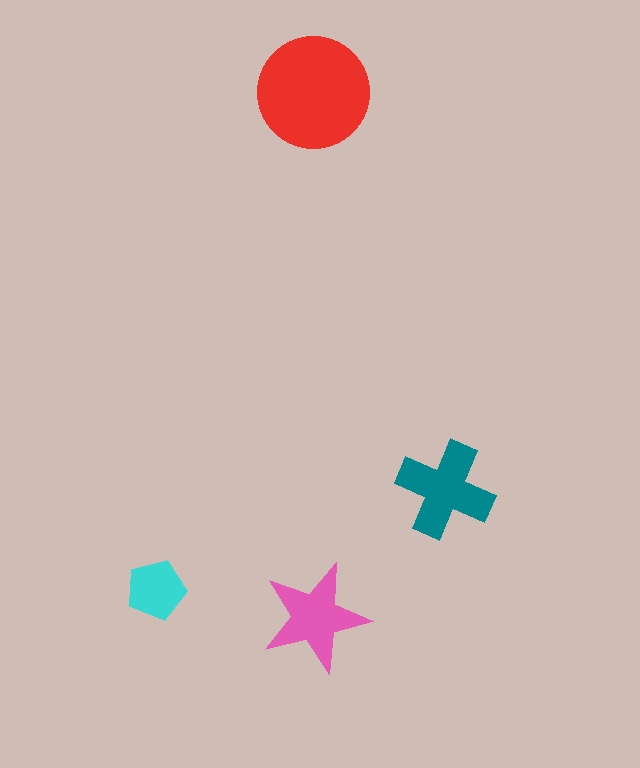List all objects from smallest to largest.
The cyan pentagon, the pink star, the teal cross, the red circle.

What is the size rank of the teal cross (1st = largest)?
2nd.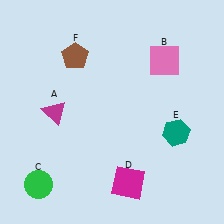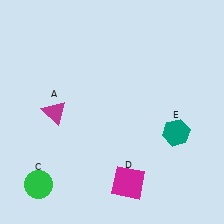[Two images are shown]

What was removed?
The brown pentagon (F), the pink square (B) were removed in Image 2.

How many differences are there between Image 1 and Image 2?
There are 2 differences between the two images.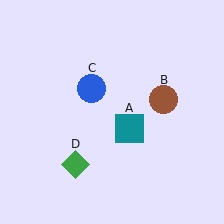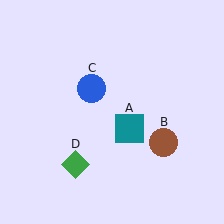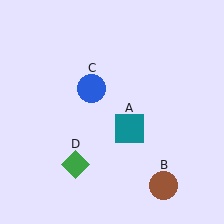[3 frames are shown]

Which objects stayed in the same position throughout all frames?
Teal square (object A) and blue circle (object C) and green diamond (object D) remained stationary.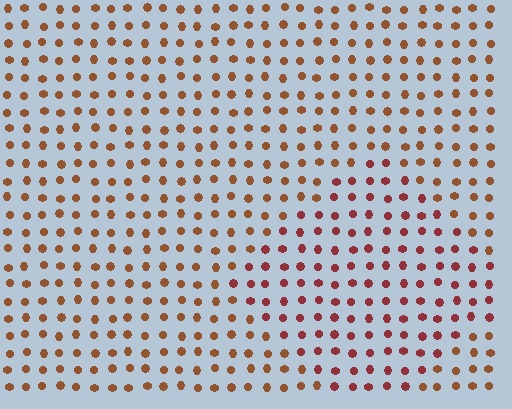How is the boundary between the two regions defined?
The boundary is defined purely by a slight shift in hue (about 29 degrees). Spacing, size, and orientation are identical on both sides.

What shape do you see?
I see a diamond.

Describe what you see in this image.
The image is filled with small brown elements in a uniform arrangement. A diamond-shaped region is visible where the elements are tinted to a slightly different hue, forming a subtle color boundary.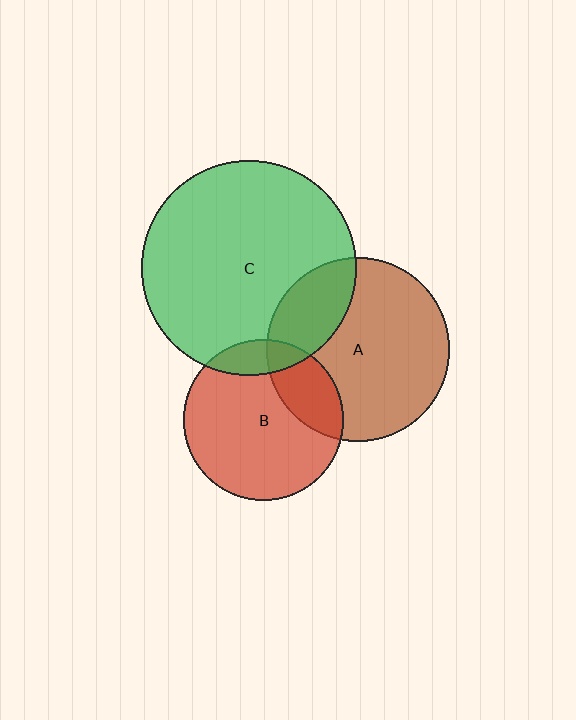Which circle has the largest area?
Circle C (green).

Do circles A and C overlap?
Yes.